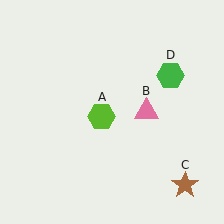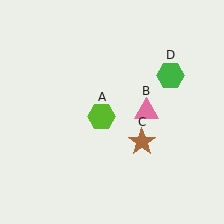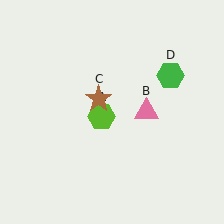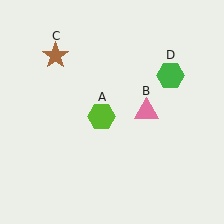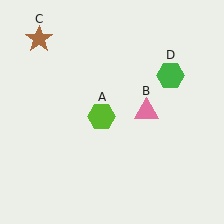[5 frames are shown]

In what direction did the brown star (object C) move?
The brown star (object C) moved up and to the left.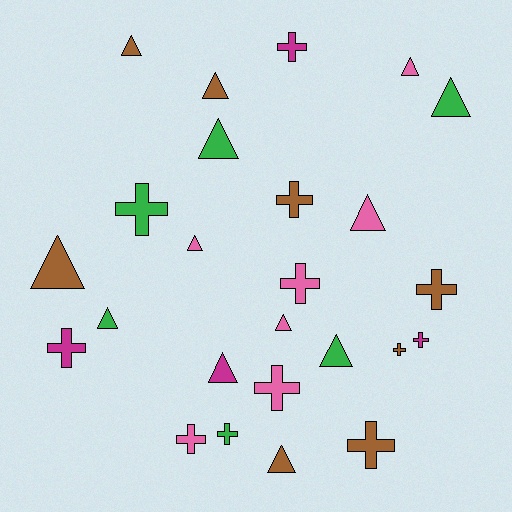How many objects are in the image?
There are 25 objects.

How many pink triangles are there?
There are 4 pink triangles.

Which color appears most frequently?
Brown, with 8 objects.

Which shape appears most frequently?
Triangle, with 13 objects.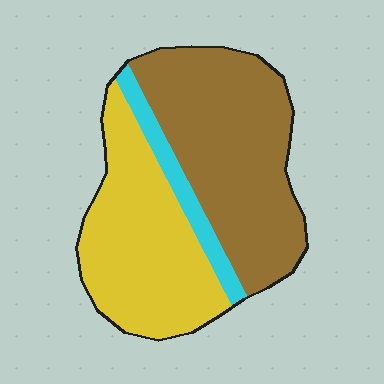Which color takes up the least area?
Cyan, at roughly 10%.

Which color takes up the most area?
Brown, at roughly 50%.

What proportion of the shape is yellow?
Yellow takes up about two fifths (2/5) of the shape.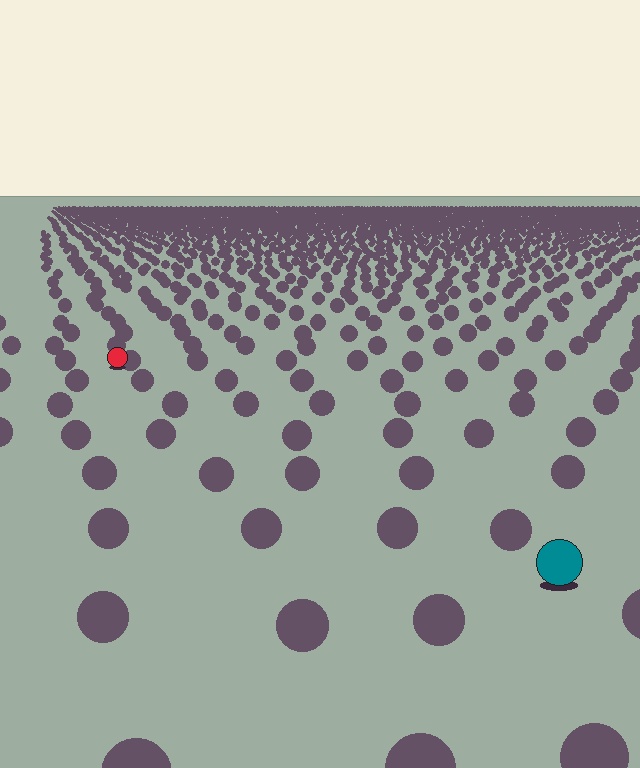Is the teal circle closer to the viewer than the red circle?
Yes. The teal circle is closer — you can tell from the texture gradient: the ground texture is coarser near it.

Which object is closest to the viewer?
The teal circle is closest. The texture marks near it are larger and more spread out.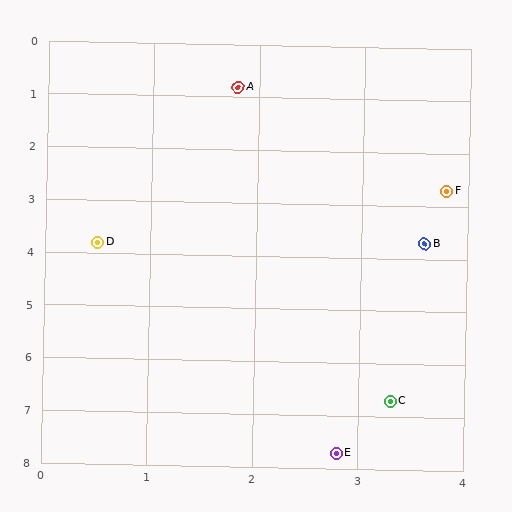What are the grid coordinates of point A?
Point A is at approximately (1.8, 0.8).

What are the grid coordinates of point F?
Point F is at approximately (3.8, 2.7).